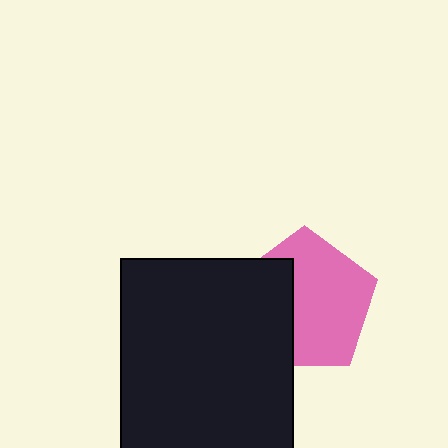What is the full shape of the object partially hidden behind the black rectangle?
The partially hidden object is a pink pentagon.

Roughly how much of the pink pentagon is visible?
About half of it is visible (roughly 63%).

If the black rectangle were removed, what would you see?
You would see the complete pink pentagon.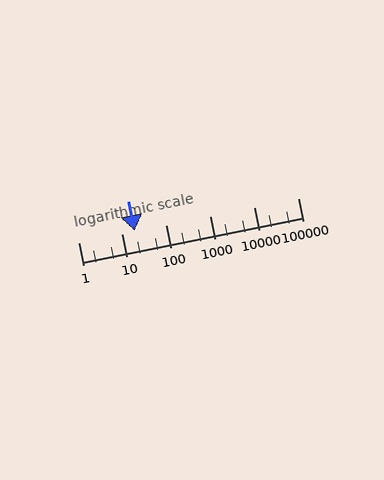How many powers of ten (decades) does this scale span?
The scale spans 5 decades, from 1 to 100000.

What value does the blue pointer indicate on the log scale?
The pointer indicates approximately 19.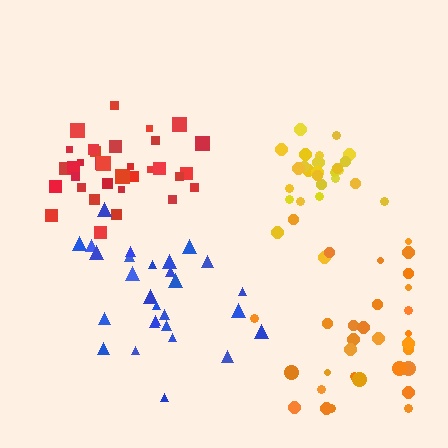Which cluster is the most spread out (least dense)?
Orange.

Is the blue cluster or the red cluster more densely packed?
Red.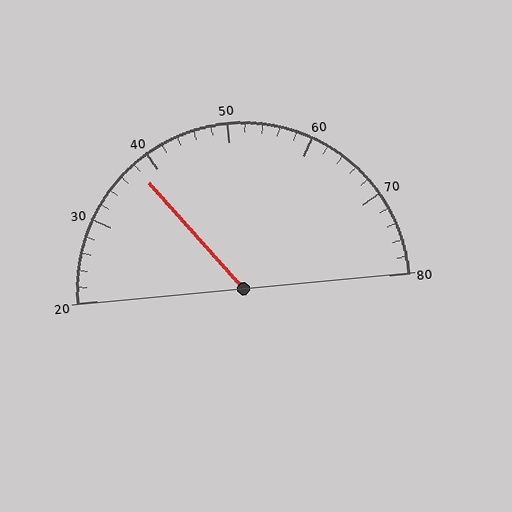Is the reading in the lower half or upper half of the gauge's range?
The reading is in the lower half of the range (20 to 80).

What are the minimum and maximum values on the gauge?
The gauge ranges from 20 to 80.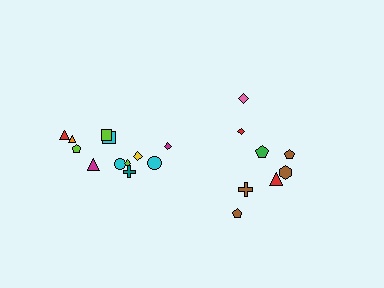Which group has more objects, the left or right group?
The left group.